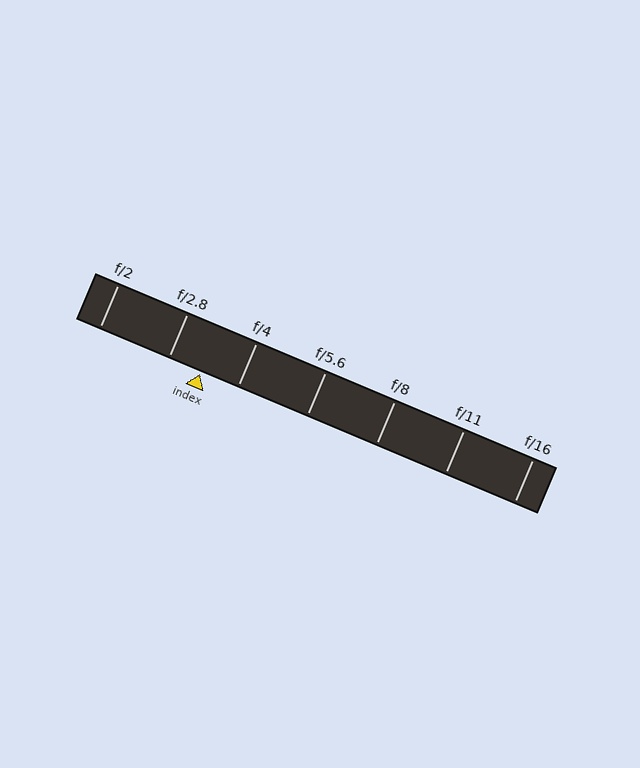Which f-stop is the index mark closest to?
The index mark is closest to f/2.8.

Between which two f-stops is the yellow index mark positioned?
The index mark is between f/2.8 and f/4.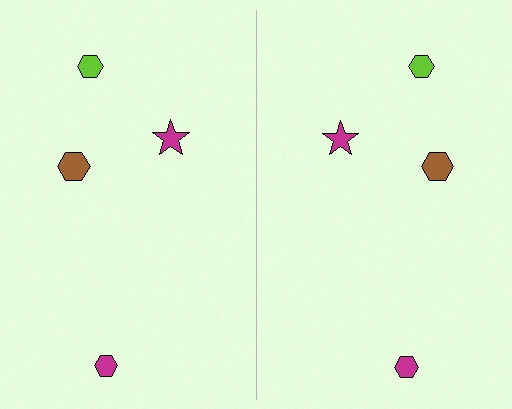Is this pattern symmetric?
Yes, this pattern has bilateral (reflection) symmetry.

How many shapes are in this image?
There are 8 shapes in this image.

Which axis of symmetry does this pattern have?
The pattern has a vertical axis of symmetry running through the center of the image.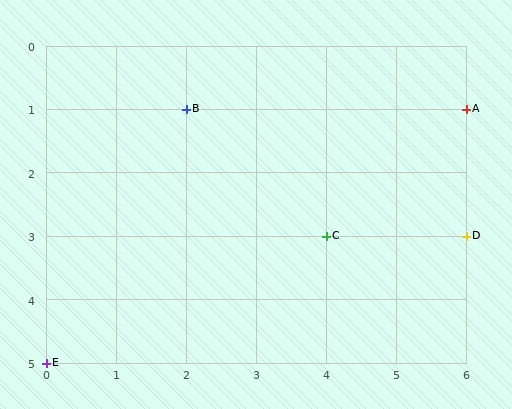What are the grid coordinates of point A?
Point A is at grid coordinates (6, 1).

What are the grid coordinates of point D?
Point D is at grid coordinates (6, 3).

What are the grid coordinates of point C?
Point C is at grid coordinates (4, 3).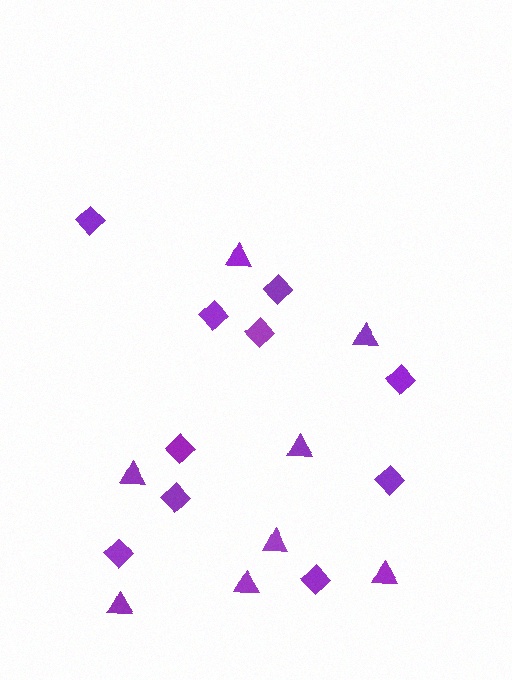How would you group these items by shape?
There are 2 groups: one group of triangles (8) and one group of diamonds (10).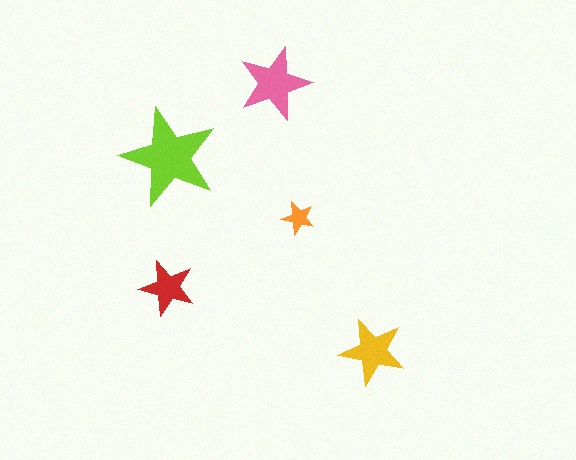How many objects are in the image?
There are 5 objects in the image.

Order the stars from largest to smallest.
the lime one, the pink one, the yellow one, the red one, the orange one.